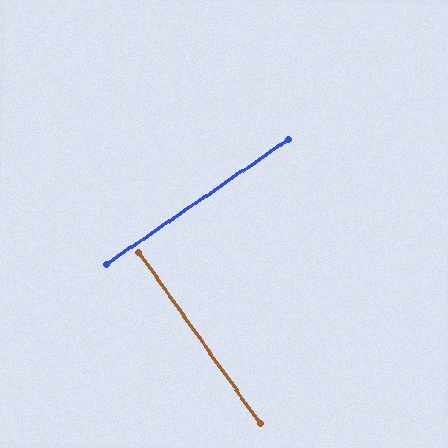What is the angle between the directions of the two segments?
Approximately 89 degrees.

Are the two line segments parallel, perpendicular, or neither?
Perpendicular — they meet at approximately 89°.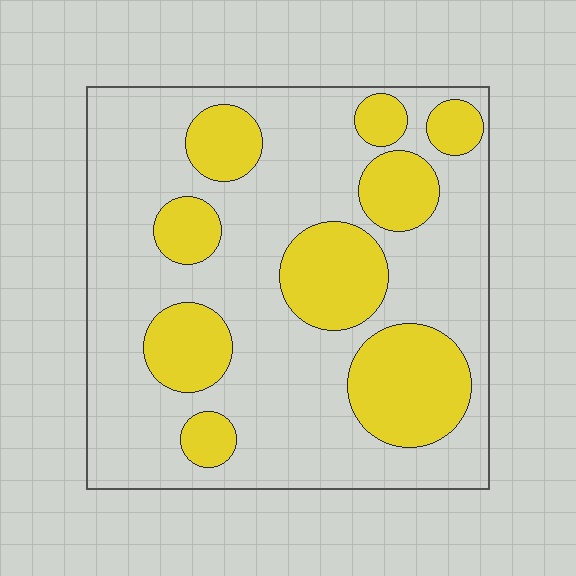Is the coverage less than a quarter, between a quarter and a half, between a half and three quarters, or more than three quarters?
Between a quarter and a half.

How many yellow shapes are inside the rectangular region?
9.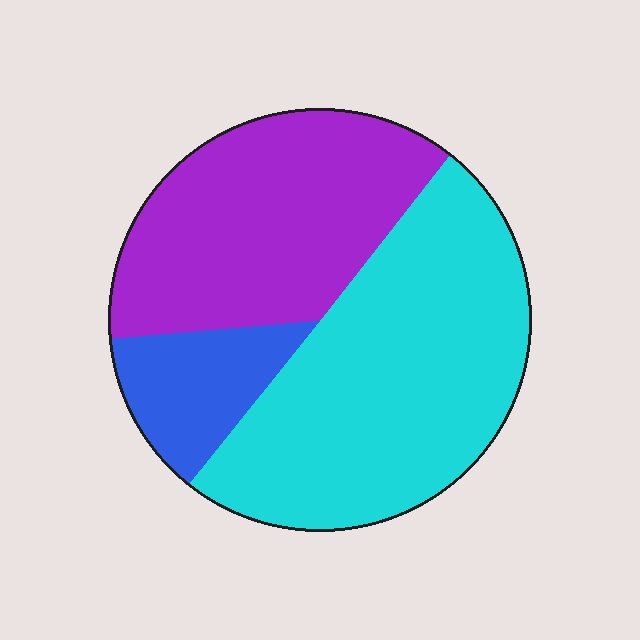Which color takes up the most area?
Cyan, at roughly 50%.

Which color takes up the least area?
Blue, at roughly 15%.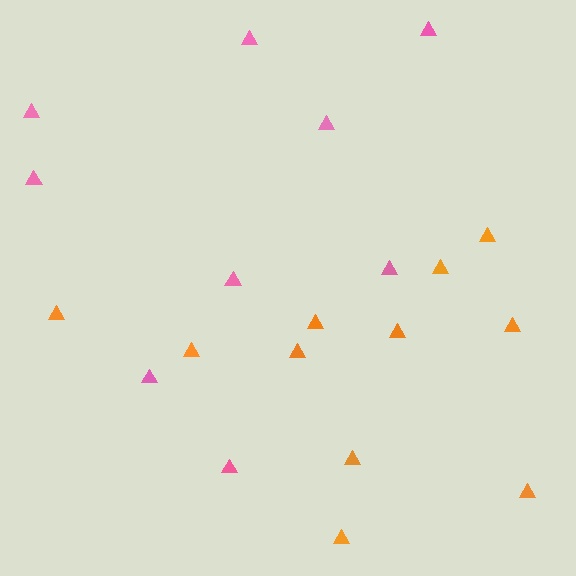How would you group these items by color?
There are 2 groups: one group of orange triangles (11) and one group of pink triangles (9).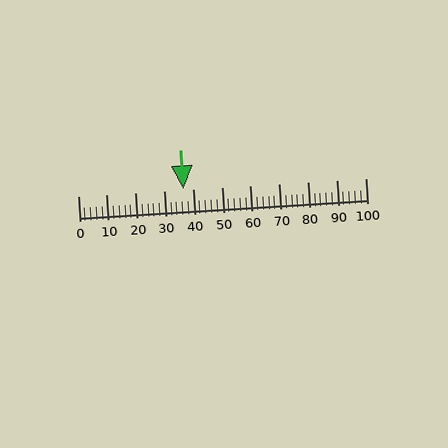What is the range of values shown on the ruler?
The ruler shows values from 0 to 100.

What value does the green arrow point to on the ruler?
The green arrow points to approximately 36.